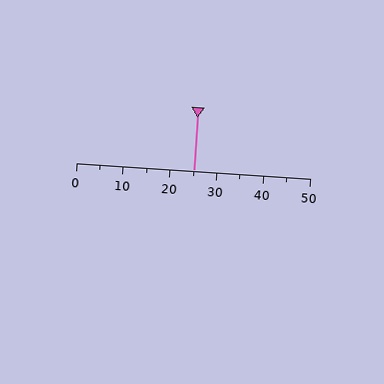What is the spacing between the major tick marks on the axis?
The major ticks are spaced 10 apart.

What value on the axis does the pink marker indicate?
The marker indicates approximately 25.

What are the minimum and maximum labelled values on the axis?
The axis runs from 0 to 50.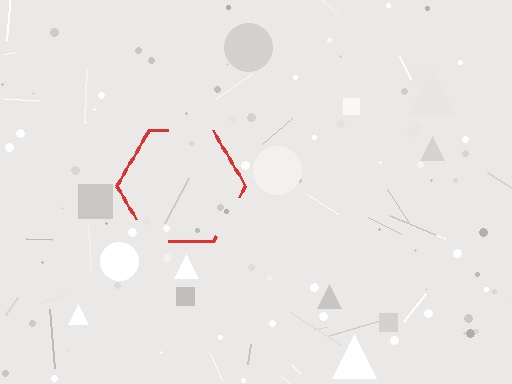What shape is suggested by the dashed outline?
The dashed outline suggests a hexagon.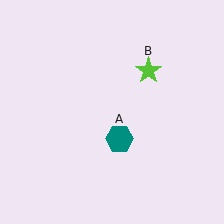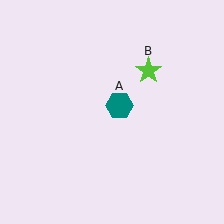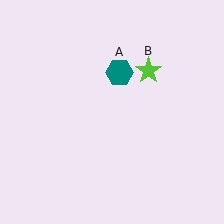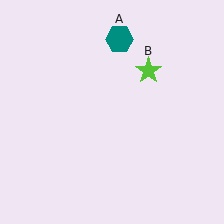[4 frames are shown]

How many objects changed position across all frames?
1 object changed position: teal hexagon (object A).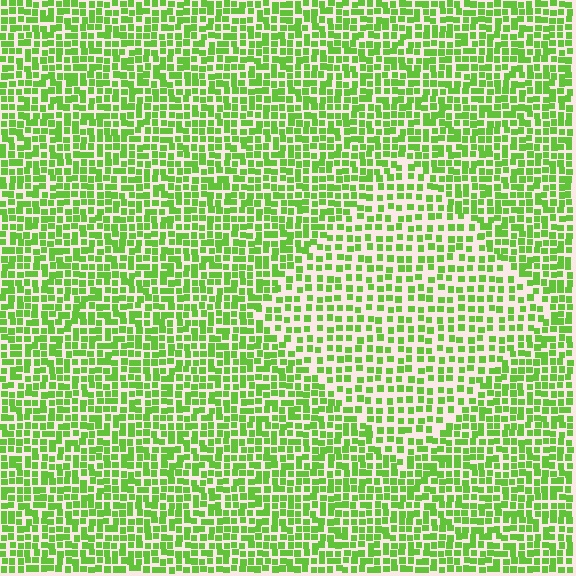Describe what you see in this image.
The image contains small lime elements arranged at two different densities. A diamond-shaped region is visible where the elements are less densely packed than the surrounding area.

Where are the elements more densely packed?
The elements are more densely packed outside the diamond boundary.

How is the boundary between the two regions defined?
The boundary is defined by a change in element density (approximately 1.6x ratio). All elements are the same color, size, and shape.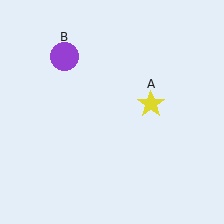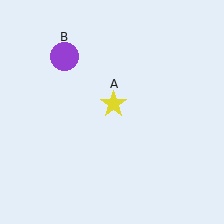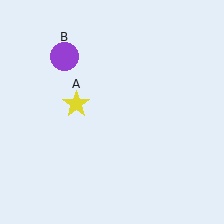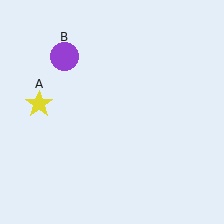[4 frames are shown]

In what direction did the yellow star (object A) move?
The yellow star (object A) moved left.